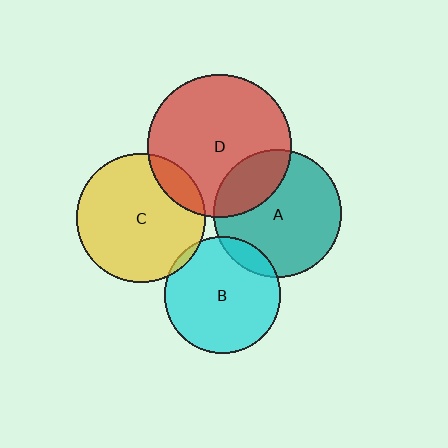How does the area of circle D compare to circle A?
Approximately 1.2 times.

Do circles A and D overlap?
Yes.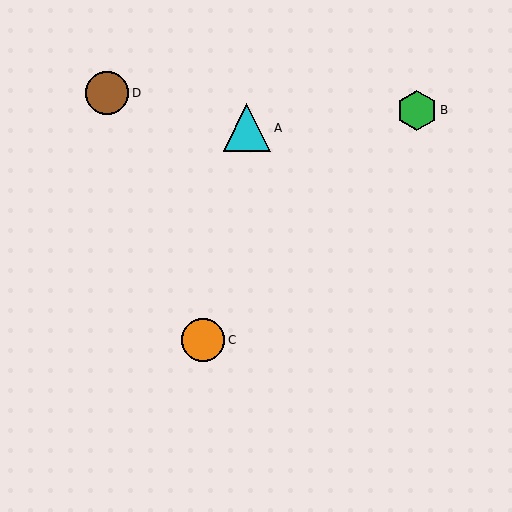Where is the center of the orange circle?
The center of the orange circle is at (203, 340).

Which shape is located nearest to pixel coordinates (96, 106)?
The brown circle (labeled D) at (107, 93) is nearest to that location.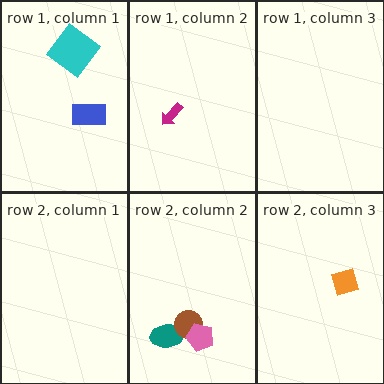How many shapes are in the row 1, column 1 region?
2.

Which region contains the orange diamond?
The row 2, column 3 region.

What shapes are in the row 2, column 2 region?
The teal ellipse, the brown circle, the pink pentagon.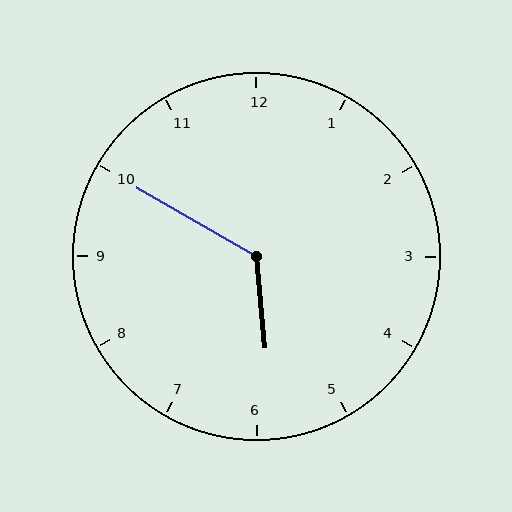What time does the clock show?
5:50.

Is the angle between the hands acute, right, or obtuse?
It is obtuse.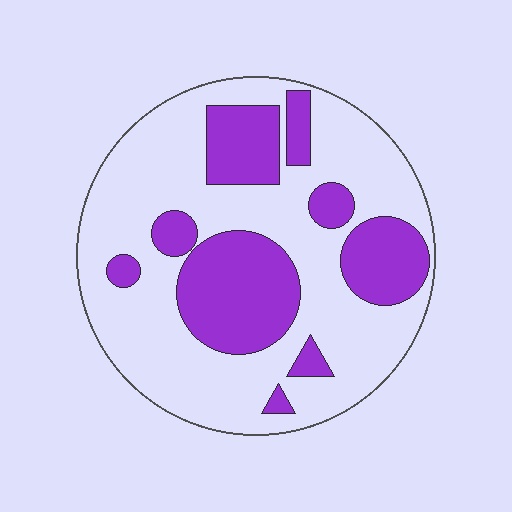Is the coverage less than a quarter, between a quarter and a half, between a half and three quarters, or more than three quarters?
Between a quarter and a half.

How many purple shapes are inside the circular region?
9.